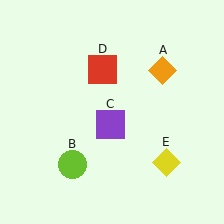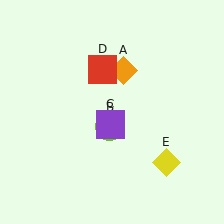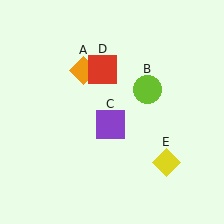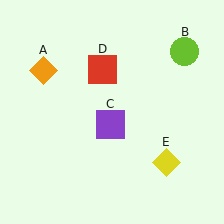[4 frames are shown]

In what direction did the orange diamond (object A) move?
The orange diamond (object A) moved left.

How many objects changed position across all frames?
2 objects changed position: orange diamond (object A), lime circle (object B).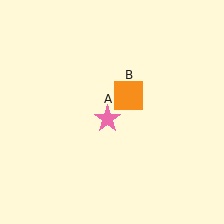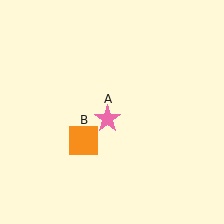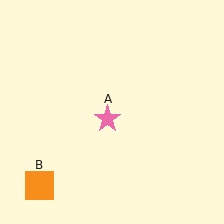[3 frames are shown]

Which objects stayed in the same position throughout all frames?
Pink star (object A) remained stationary.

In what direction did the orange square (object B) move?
The orange square (object B) moved down and to the left.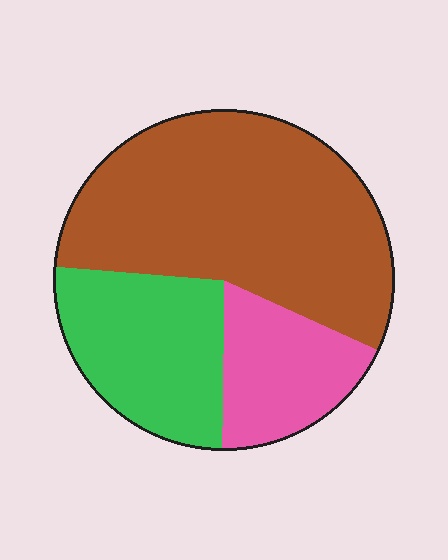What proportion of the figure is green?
Green covers roughly 25% of the figure.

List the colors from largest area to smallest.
From largest to smallest: brown, green, pink.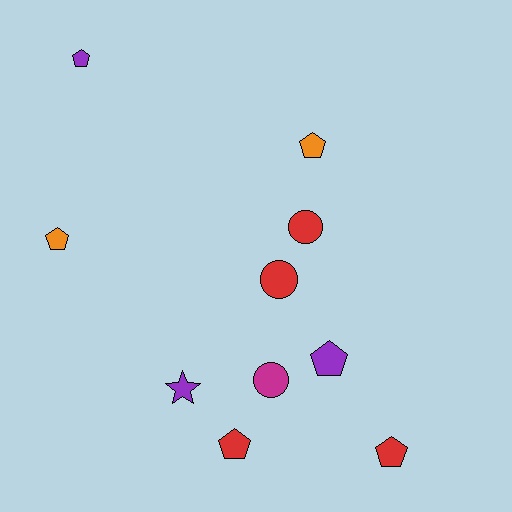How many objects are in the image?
There are 10 objects.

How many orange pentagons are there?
There are 2 orange pentagons.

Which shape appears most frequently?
Pentagon, with 6 objects.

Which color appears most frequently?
Red, with 4 objects.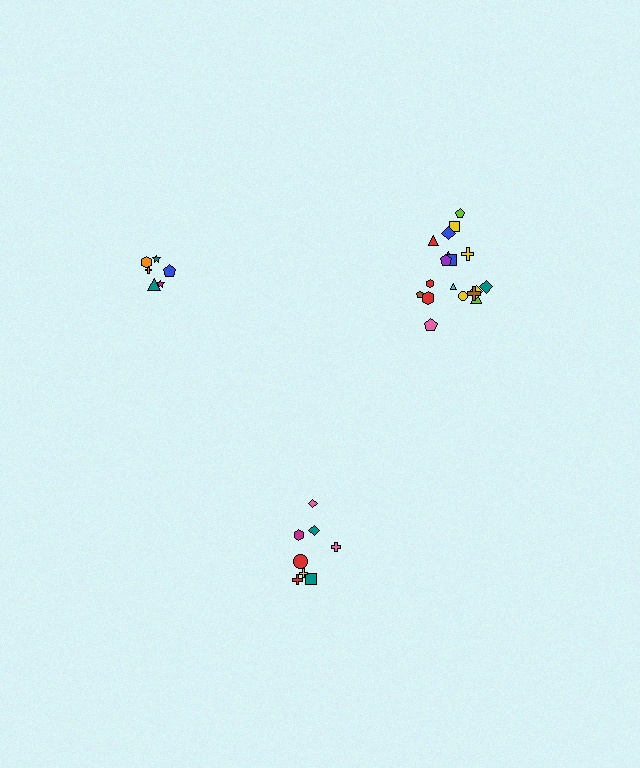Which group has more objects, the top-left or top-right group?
The top-right group.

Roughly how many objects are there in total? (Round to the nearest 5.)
Roughly 30 objects in total.